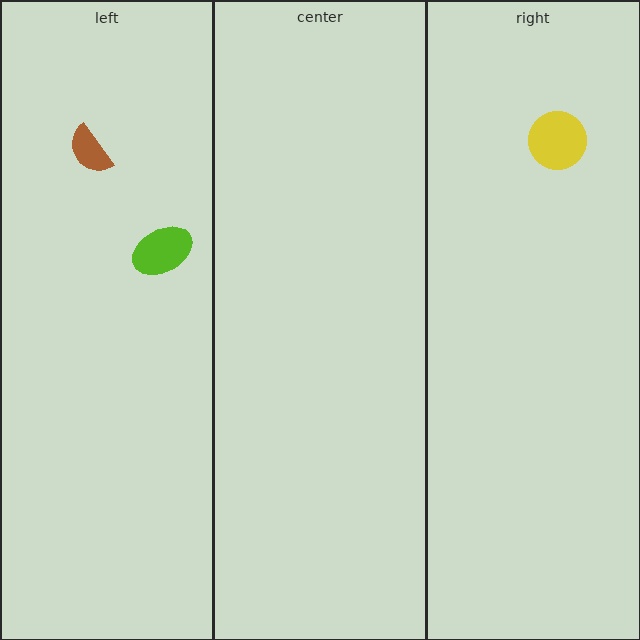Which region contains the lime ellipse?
The left region.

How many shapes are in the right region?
1.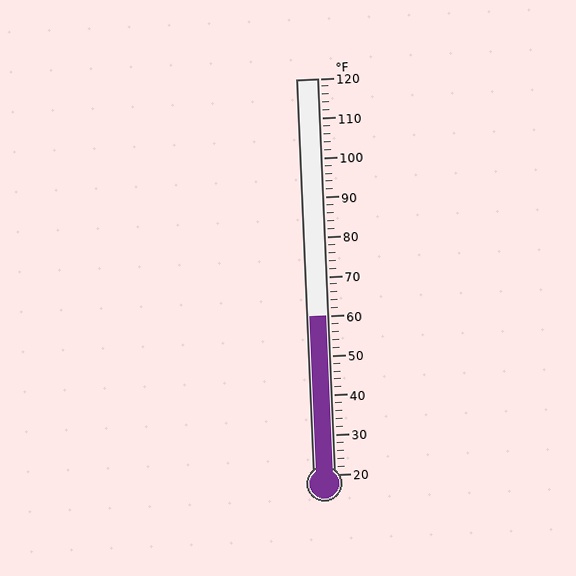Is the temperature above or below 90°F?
The temperature is below 90°F.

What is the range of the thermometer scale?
The thermometer scale ranges from 20°F to 120°F.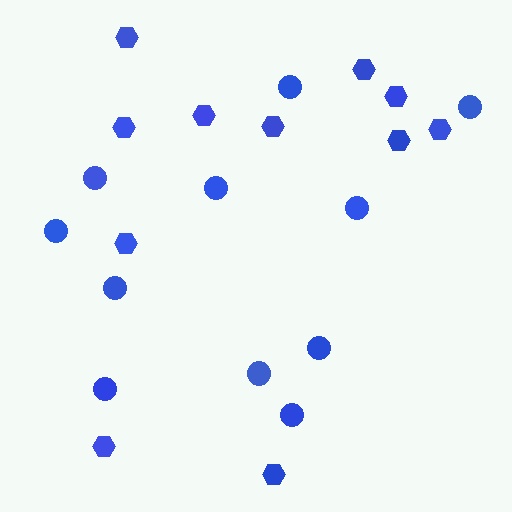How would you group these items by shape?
There are 2 groups: one group of circles (11) and one group of hexagons (11).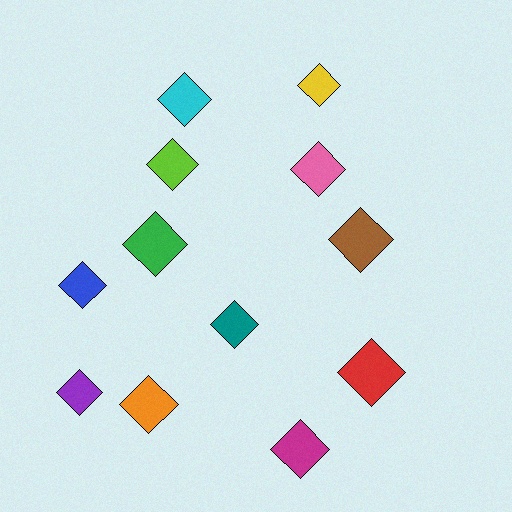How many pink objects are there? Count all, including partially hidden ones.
There is 1 pink object.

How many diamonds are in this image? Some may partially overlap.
There are 12 diamonds.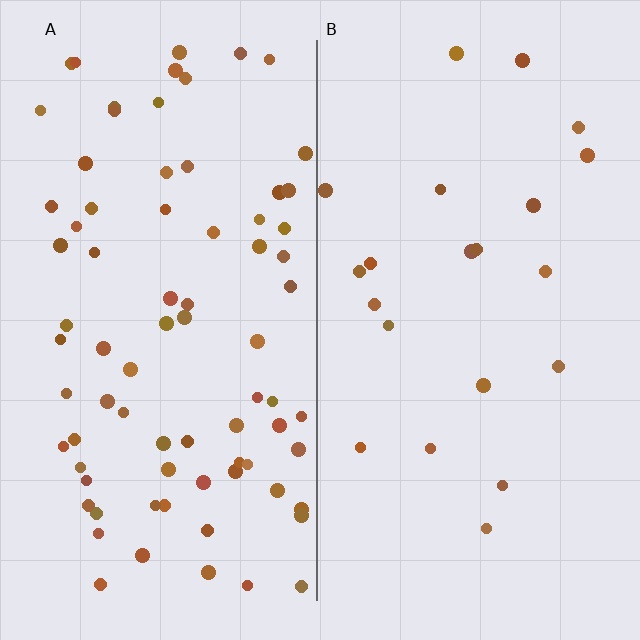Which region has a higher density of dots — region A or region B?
A (the left).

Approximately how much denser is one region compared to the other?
Approximately 3.8× — region A over region B.